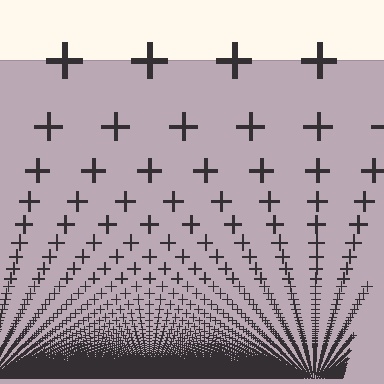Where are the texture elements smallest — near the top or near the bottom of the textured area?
Near the bottom.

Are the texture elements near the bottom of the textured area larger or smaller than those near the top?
Smaller. The gradient is inverted — elements near the bottom are smaller and denser.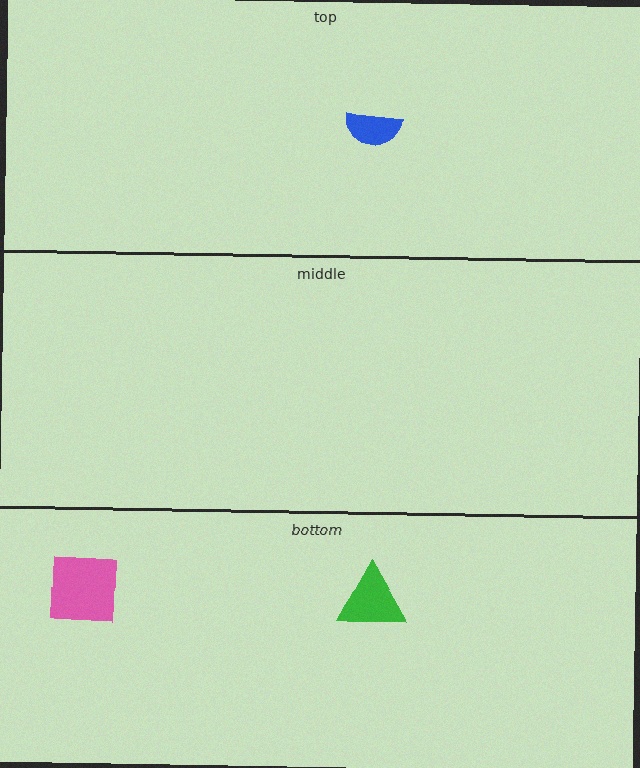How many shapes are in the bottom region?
2.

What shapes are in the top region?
The blue semicircle.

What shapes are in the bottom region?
The green triangle, the pink square.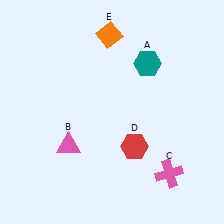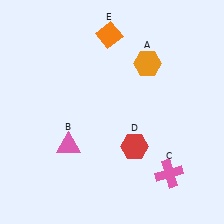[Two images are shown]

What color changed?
The hexagon (A) changed from teal in Image 1 to orange in Image 2.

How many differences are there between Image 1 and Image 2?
There is 1 difference between the two images.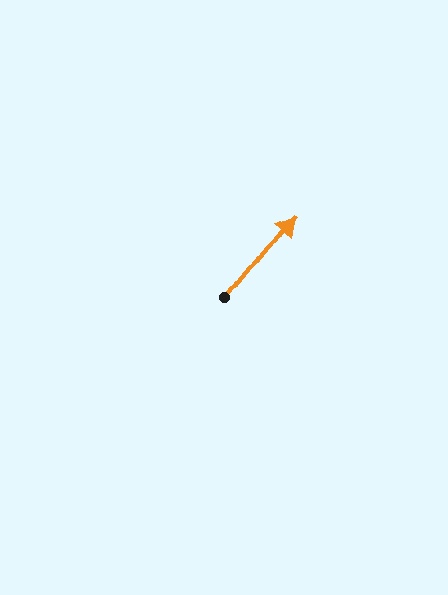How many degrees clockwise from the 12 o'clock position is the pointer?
Approximately 39 degrees.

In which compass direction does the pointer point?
Northeast.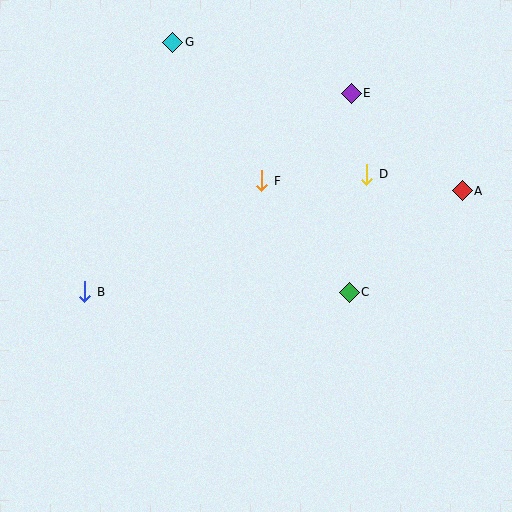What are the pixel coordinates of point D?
Point D is at (367, 174).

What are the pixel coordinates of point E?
Point E is at (351, 93).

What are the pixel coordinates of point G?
Point G is at (173, 42).